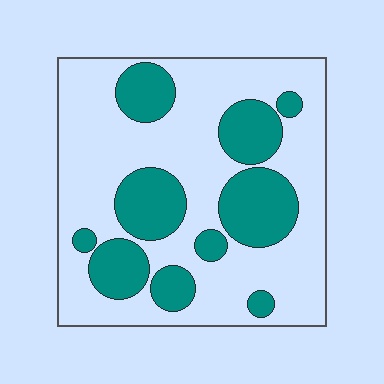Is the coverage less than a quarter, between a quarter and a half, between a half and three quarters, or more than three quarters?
Between a quarter and a half.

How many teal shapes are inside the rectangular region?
10.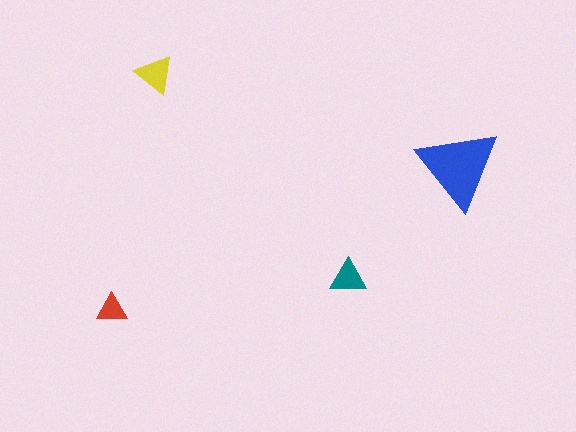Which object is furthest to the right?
The blue triangle is rightmost.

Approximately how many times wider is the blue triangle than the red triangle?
About 2.5 times wider.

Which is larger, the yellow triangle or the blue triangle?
The blue one.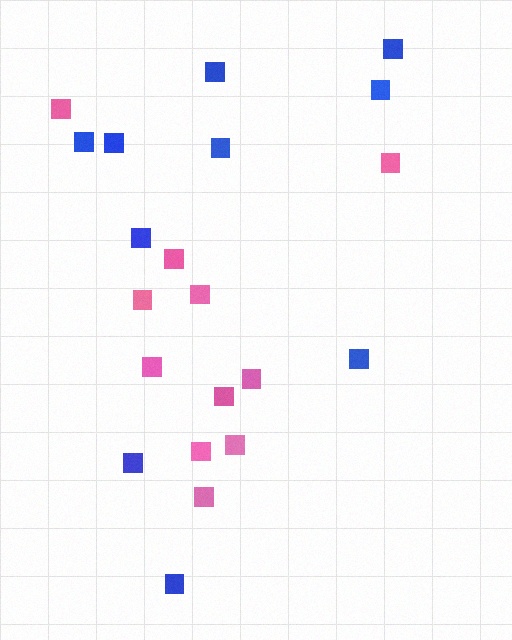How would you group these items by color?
There are 2 groups: one group of pink squares (11) and one group of blue squares (10).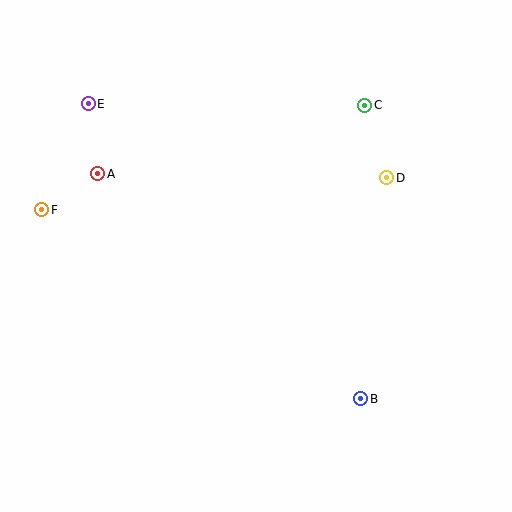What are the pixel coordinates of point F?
Point F is at (42, 210).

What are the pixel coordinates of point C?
Point C is at (365, 105).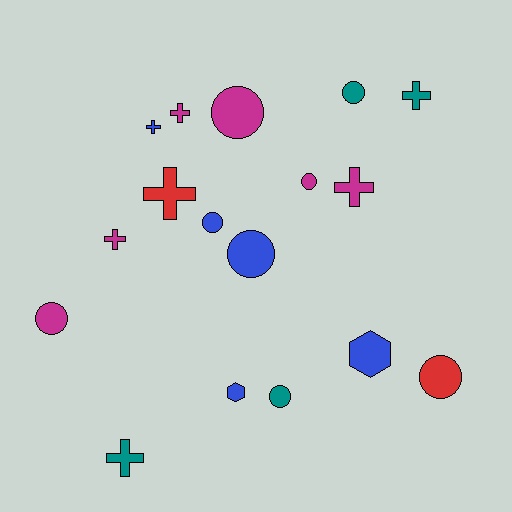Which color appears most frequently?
Magenta, with 6 objects.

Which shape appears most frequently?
Circle, with 8 objects.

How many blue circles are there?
There are 2 blue circles.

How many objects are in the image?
There are 17 objects.